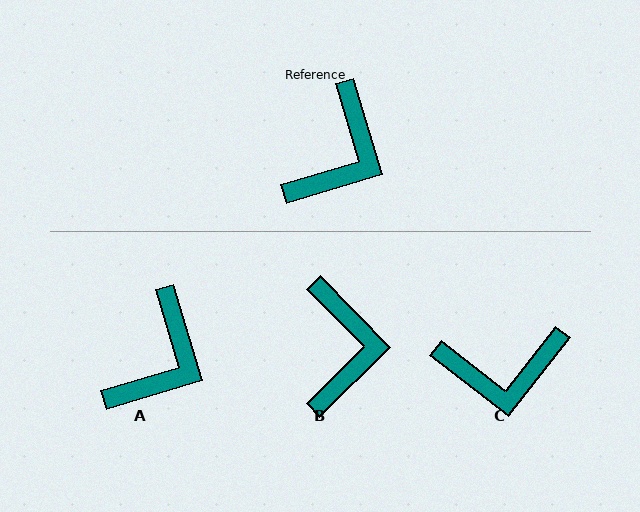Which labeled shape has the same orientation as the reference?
A.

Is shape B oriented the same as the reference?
No, it is off by about 28 degrees.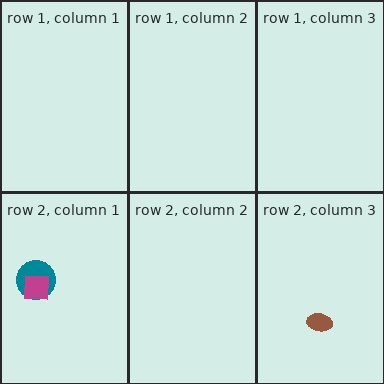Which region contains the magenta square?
The row 2, column 1 region.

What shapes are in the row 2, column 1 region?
The teal circle, the magenta square.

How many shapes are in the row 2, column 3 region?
1.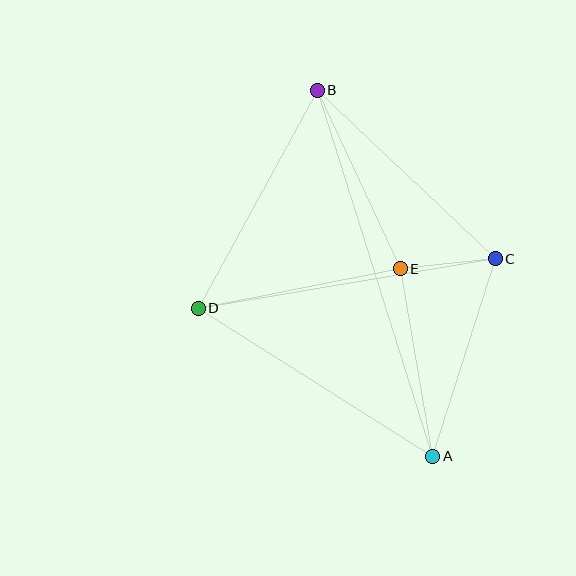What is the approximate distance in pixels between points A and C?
The distance between A and C is approximately 207 pixels.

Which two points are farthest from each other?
Points A and B are farthest from each other.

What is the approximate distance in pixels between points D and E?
The distance between D and E is approximately 206 pixels.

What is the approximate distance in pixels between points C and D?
The distance between C and D is approximately 301 pixels.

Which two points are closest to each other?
Points C and E are closest to each other.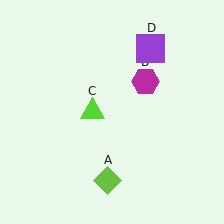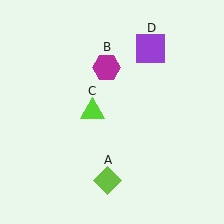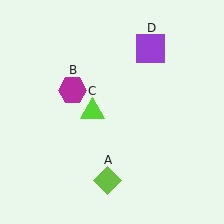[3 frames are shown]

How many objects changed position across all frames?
1 object changed position: magenta hexagon (object B).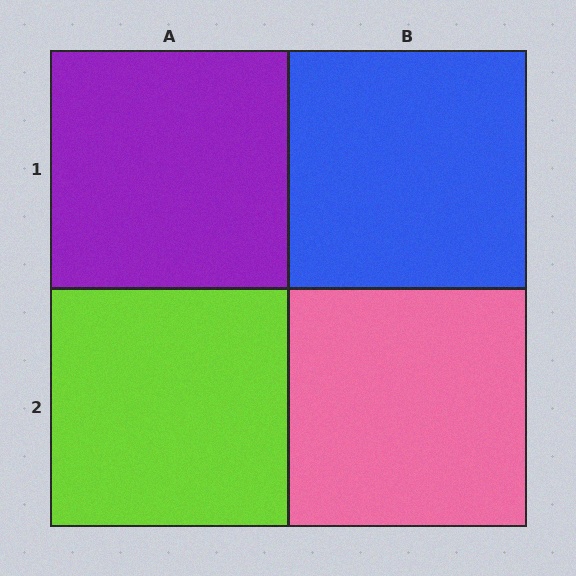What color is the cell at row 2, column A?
Lime.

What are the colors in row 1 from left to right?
Purple, blue.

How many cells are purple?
1 cell is purple.